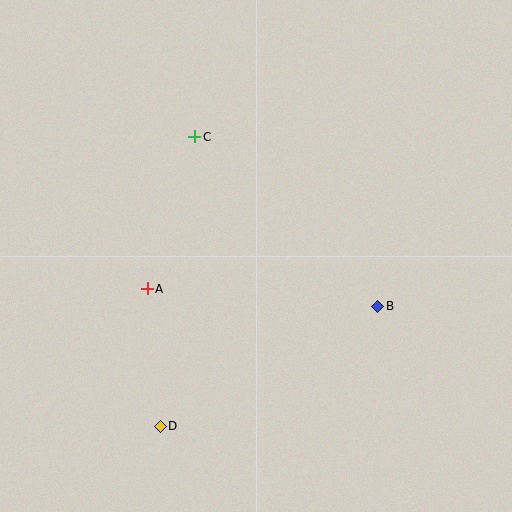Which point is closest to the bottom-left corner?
Point D is closest to the bottom-left corner.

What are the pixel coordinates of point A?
Point A is at (147, 289).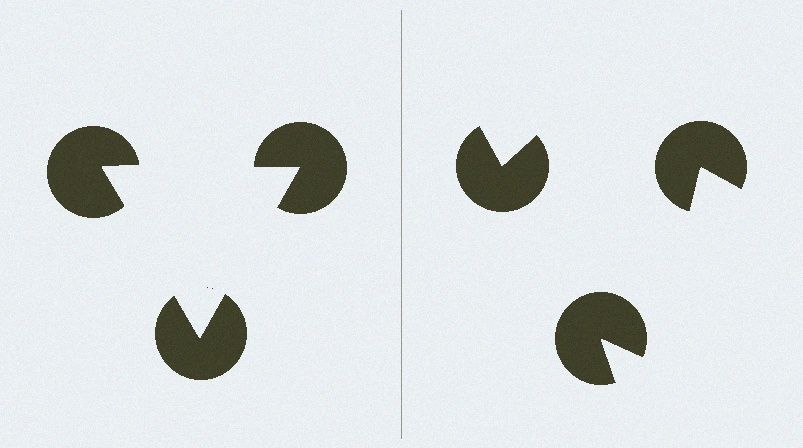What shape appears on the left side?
An illusory triangle.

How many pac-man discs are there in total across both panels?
6 — 3 on each side.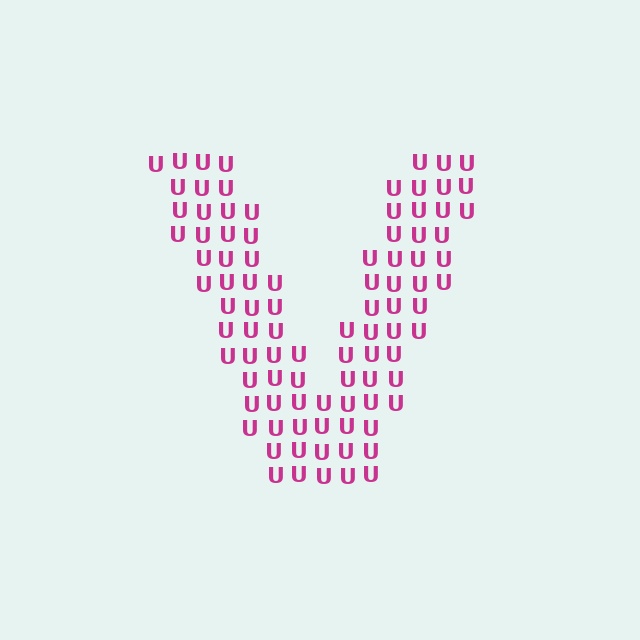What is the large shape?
The large shape is the letter V.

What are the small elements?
The small elements are letter U's.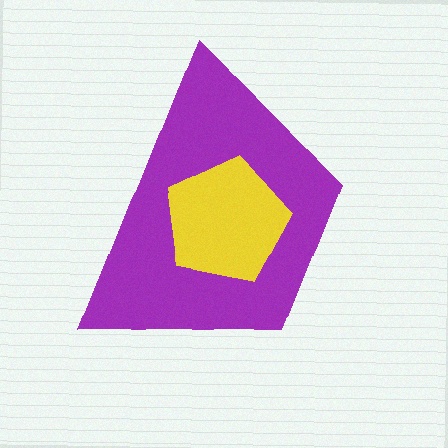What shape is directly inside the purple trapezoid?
The yellow pentagon.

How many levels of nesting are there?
2.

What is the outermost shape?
The purple trapezoid.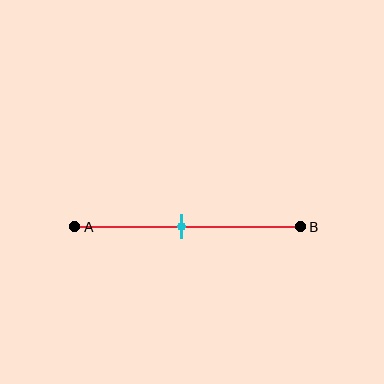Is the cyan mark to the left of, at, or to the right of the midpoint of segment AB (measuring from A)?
The cyan mark is approximately at the midpoint of segment AB.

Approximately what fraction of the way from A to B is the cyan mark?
The cyan mark is approximately 45% of the way from A to B.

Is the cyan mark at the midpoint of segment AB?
Yes, the mark is approximately at the midpoint.